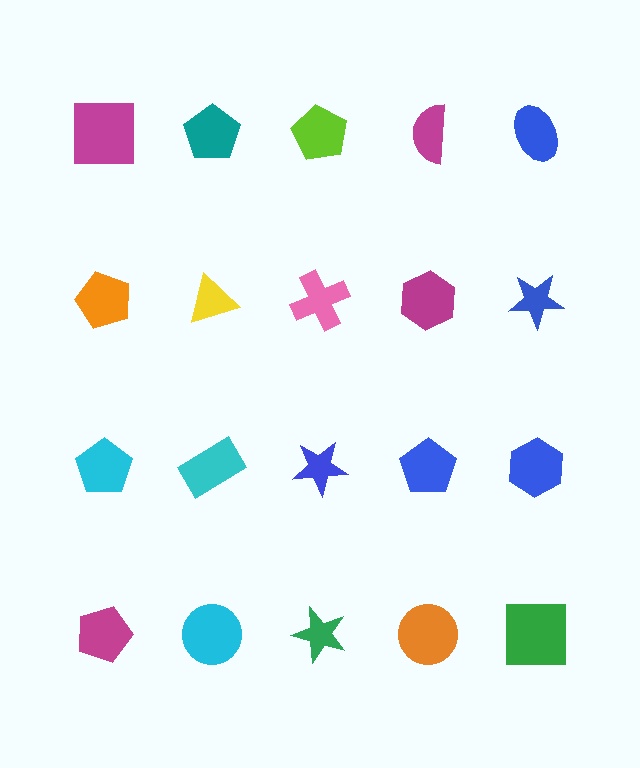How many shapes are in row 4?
5 shapes.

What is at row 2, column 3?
A pink cross.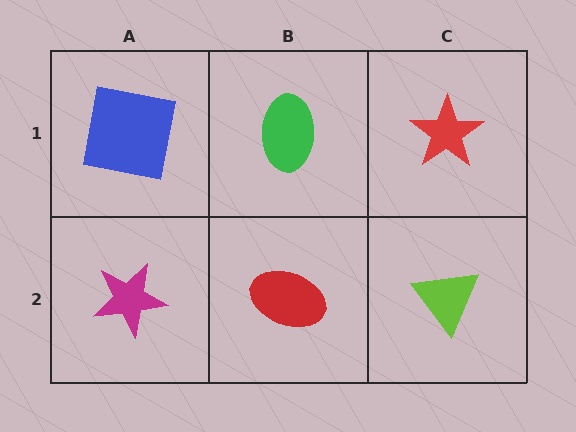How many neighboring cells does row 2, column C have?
2.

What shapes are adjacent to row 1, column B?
A red ellipse (row 2, column B), a blue square (row 1, column A), a red star (row 1, column C).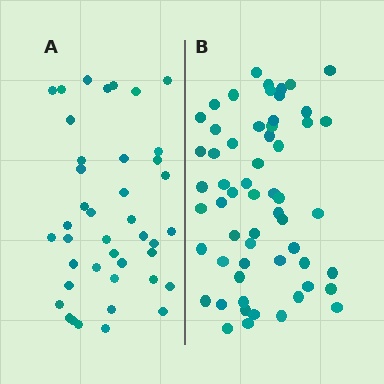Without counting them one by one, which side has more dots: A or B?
Region B (the right region) has more dots.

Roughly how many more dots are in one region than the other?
Region B has approximately 15 more dots than region A.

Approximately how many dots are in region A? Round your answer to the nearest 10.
About 40 dots. (The exact count is 41, which rounds to 40.)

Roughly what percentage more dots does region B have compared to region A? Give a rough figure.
About 40% more.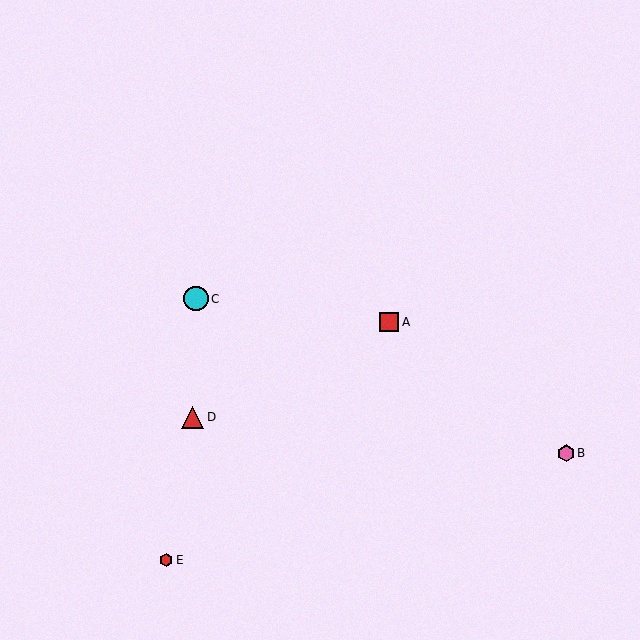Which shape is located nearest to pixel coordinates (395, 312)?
The red square (labeled A) at (389, 322) is nearest to that location.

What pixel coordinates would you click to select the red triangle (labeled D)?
Click at (192, 417) to select the red triangle D.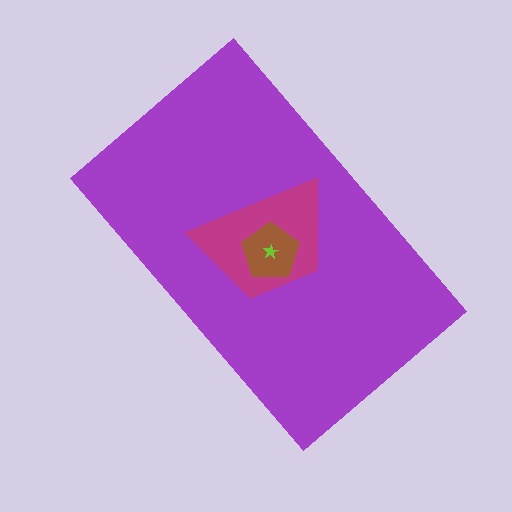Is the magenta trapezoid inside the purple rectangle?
Yes.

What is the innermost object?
The lime star.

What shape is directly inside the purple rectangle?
The magenta trapezoid.